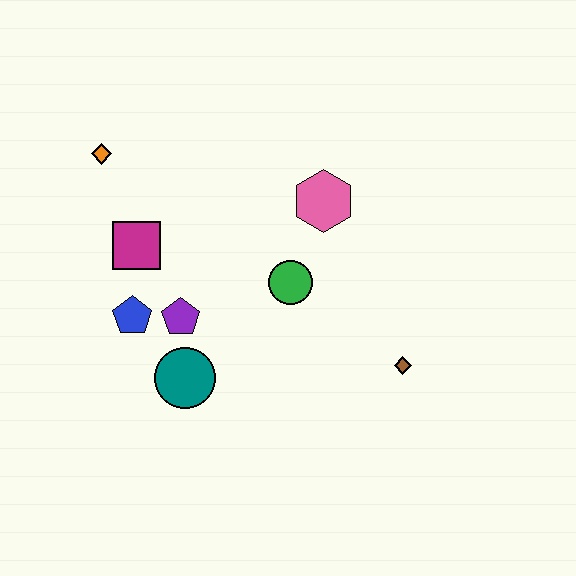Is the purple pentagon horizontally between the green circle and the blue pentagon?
Yes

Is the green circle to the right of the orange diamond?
Yes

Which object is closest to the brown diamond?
The green circle is closest to the brown diamond.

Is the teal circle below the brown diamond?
Yes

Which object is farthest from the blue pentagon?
The brown diamond is farthest from the blue pentagon.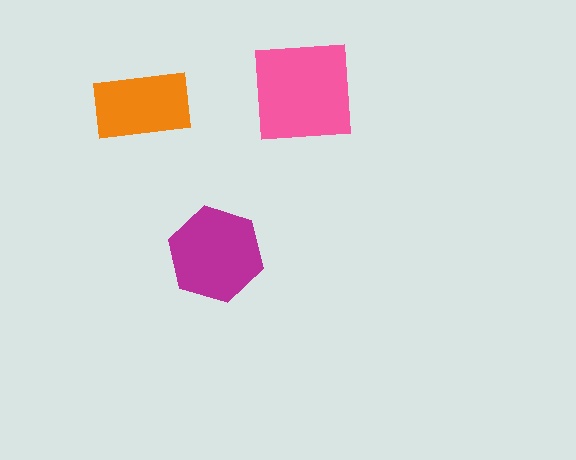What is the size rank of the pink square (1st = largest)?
1st.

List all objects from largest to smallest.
The pink square, the magenta hexagon, the orange rectangle.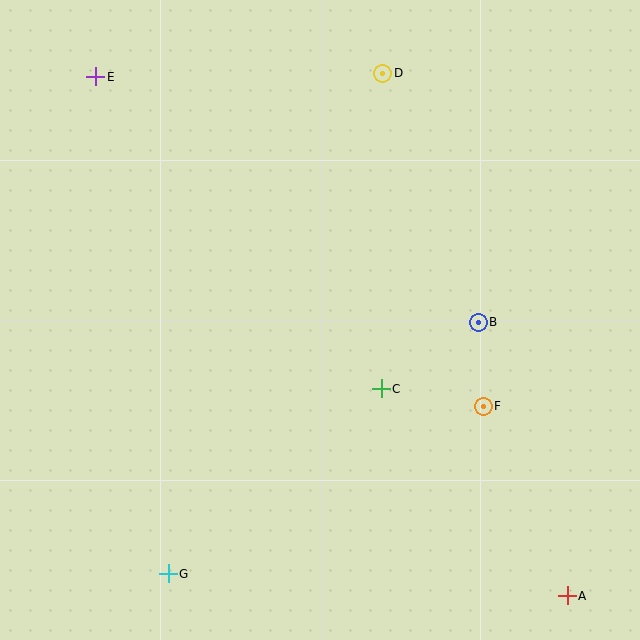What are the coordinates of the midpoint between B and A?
The midpoint between B and A is at (523, 459).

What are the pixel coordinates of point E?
Point E is at (96, 77).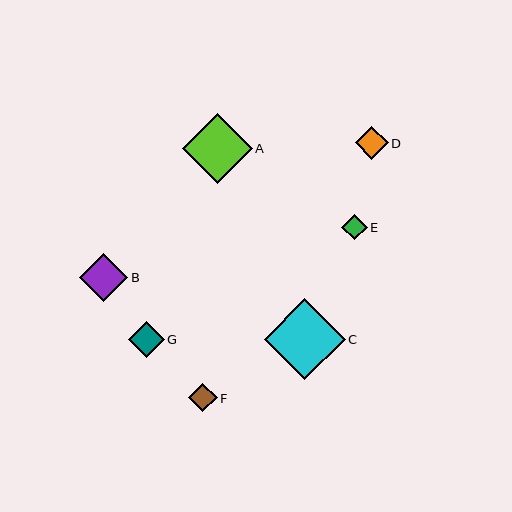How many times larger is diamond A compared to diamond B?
Diamond A is approximately 1.5 times the size of diamond B.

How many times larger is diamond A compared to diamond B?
Diamond A is approximately 1.5 times the size of diamond B.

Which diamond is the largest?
Diamond C is the largest with a size of approximately 81 pixels.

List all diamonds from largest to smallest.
From largest to smallest: C, A, B, G, D, F, E.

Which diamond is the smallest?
Diamond E is the smallest with a size of approximately 25 pixels.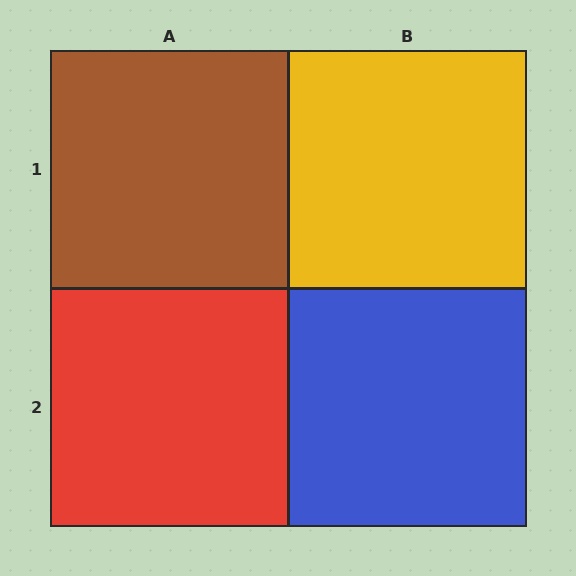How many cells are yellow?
1 cell is yellow.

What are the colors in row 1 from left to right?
Brown, yellow.